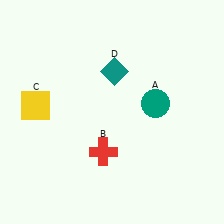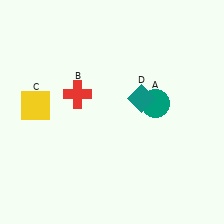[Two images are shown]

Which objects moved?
The objects that moved are: the red cross (B), the teal diamond (D).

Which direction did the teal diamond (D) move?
The teal diamond (D) moved right.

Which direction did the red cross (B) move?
The red cross (B) moved up.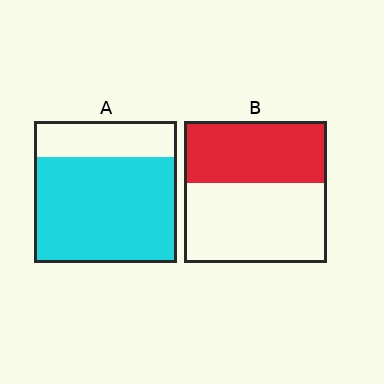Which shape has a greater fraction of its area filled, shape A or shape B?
Shape A.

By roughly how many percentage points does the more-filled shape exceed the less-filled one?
By roughly 30 percentage points (A over B).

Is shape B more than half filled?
No.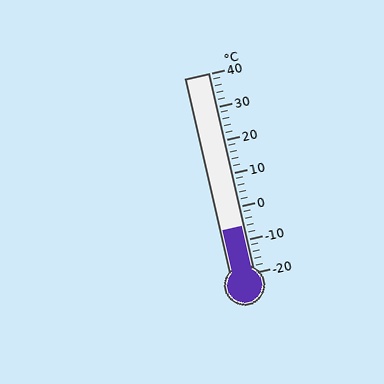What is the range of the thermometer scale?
The thermometer scale ranges from -20°C to 40°C.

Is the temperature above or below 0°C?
The temperature is below 0°C.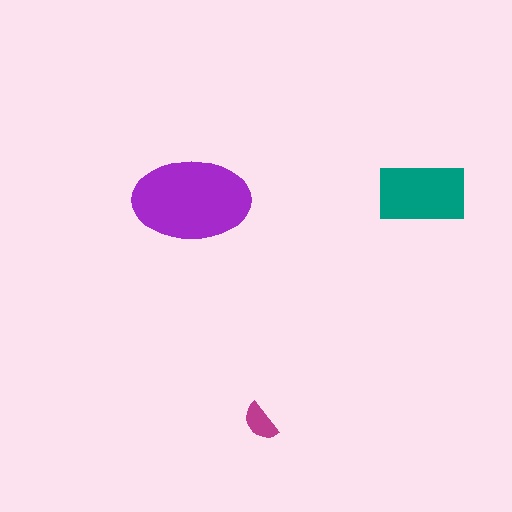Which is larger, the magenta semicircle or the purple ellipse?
The purple ellipse.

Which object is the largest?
The purple ellipse.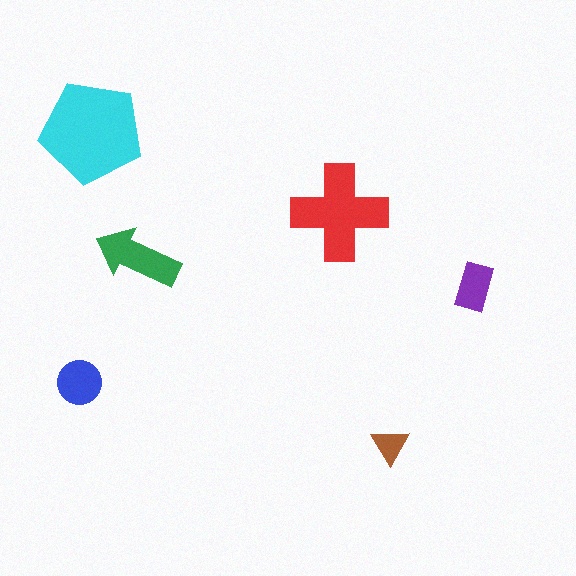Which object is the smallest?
The brown triangle.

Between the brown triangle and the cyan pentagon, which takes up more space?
The cyan pentagon.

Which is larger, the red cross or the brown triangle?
The red cross.